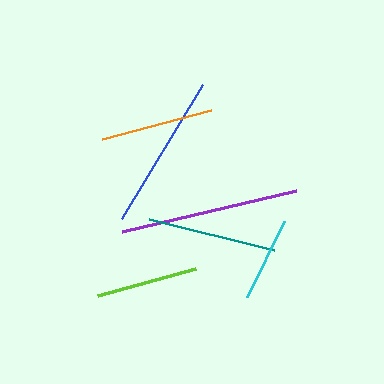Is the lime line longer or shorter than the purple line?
The purple line is longer than the lime line.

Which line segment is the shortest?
The cyan line is the shortest at approximately 84 pixels.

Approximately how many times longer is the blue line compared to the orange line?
The blue line is approximately 1.4 times the length of the orange line.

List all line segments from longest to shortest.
From longest to shortest: purple, blue, teal, orange, lime, cyan.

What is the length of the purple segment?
The purple segment is approximately 180 pixels long.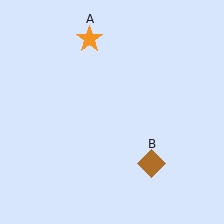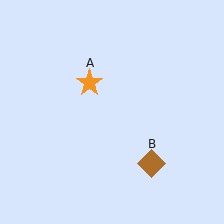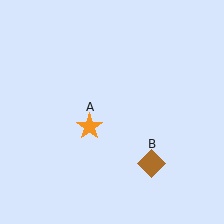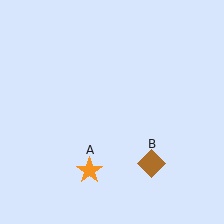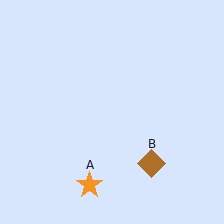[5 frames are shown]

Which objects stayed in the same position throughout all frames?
Brown diamond (object B) remained stationary.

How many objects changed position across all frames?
1 object changed position: orange star (object A).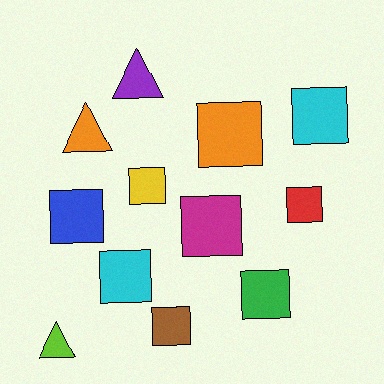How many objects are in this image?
There are 12 objects.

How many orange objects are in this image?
There are 2 orange objects.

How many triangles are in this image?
There are 3 triangles.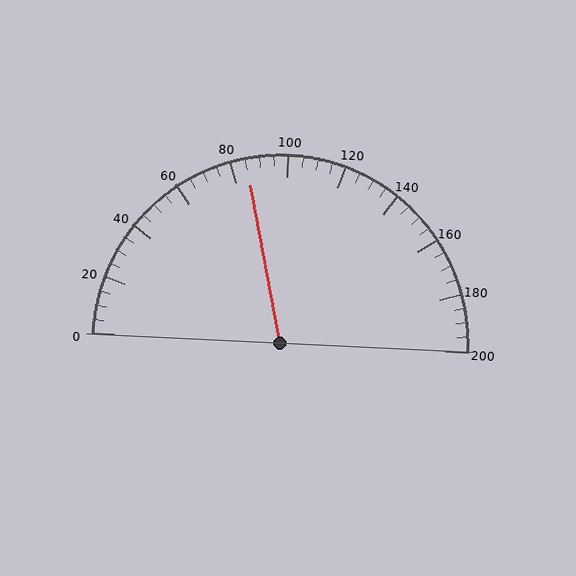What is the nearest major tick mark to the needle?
The nearest major tick mark is 80.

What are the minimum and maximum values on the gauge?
The gauge ranges from 0 to 200.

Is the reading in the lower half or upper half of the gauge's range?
The reading is in the lower half of the range (0 to 200).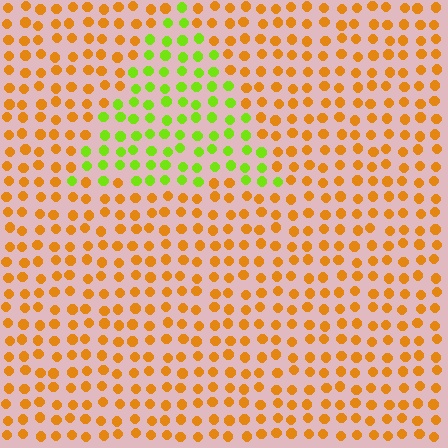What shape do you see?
I see a triangle.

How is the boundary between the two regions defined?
The boundary is defined purely by a slight shift in hue (about 59 degrees). Spacing, size, and orientation are identical on both sides.